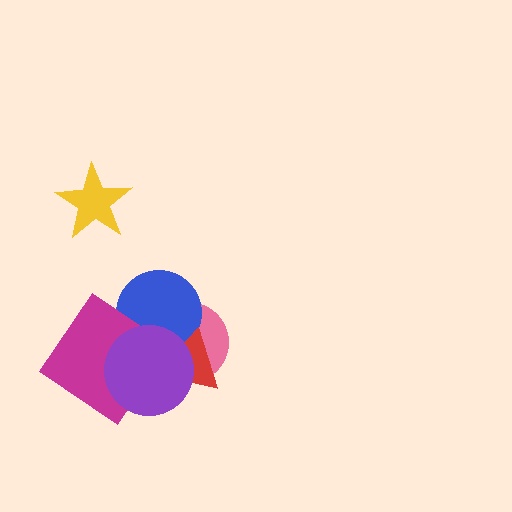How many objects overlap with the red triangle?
3 objects overlap with the red triangle.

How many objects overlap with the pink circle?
3 objects overlap with the pink circle.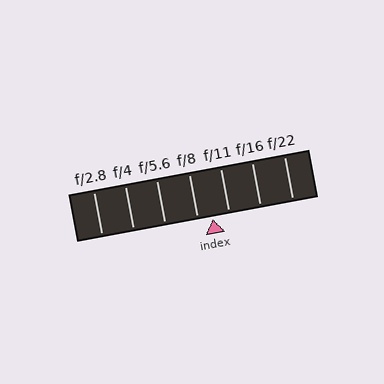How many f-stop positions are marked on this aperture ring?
There are 7 f-stop positions marked.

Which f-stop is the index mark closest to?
The index mark is closest to f/8.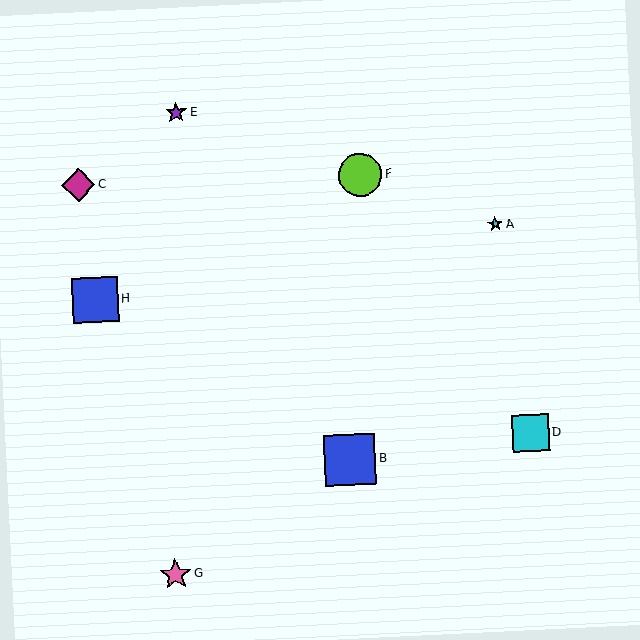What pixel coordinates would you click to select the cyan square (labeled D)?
Click at (530, 433) to select the cyan square D.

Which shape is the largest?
The blue square (labeled B) is the largest.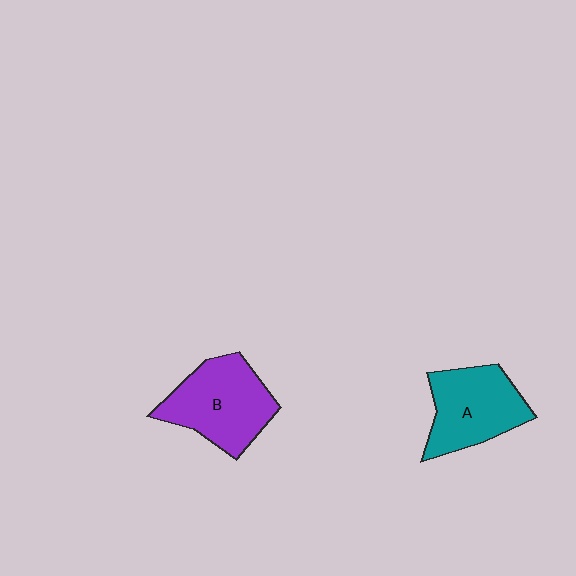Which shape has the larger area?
Shape B (purple).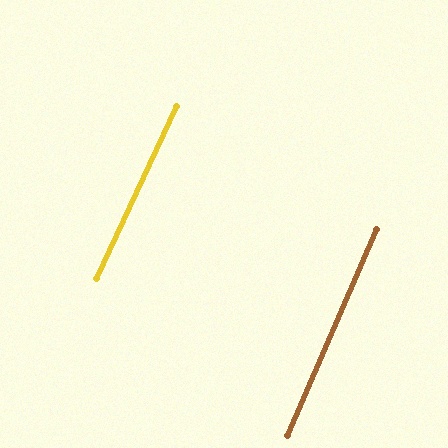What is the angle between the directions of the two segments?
Approximately 1 degree.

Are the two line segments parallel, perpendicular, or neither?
Parallel — their directions differ by only 1.3°.